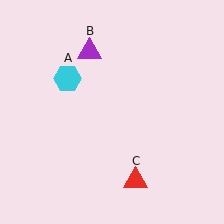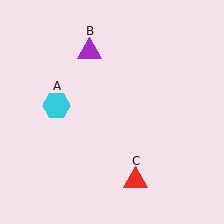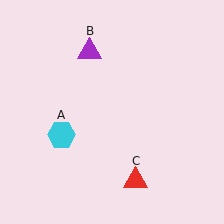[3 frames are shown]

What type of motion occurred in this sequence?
The cyan hexagon (object A) rotated counterclockwise around the center of the scene.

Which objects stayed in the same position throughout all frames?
Purple triangle (object B) and red triangle (object C) remained stationary.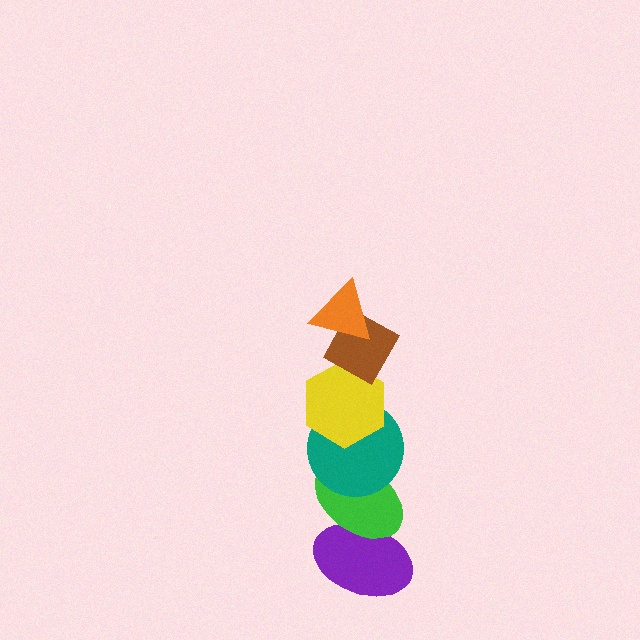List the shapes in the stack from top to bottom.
From top to bottom: the orange triangle, the brown diamond, the yellow hexagon, the teal circle, the green ellipse, the purple ellipse.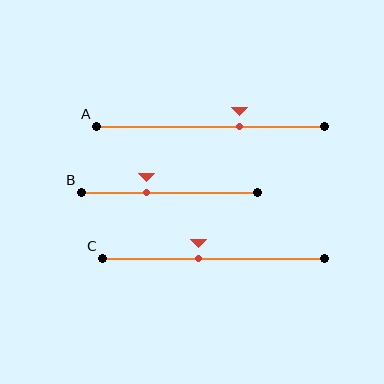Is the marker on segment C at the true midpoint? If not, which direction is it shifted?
No, the marker on segment C is shifted to the left by about 6% of the segment length.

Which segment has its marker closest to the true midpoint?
Segment C has its marker closest to the true midpoint.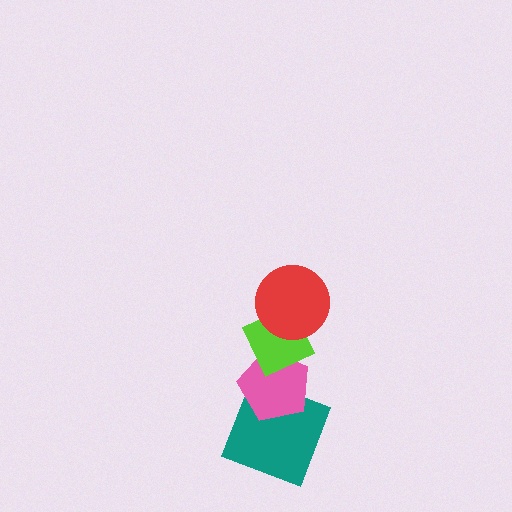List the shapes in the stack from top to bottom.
From top to bottom: the red circle, the lime diamond, the pink pentagon, the teal square.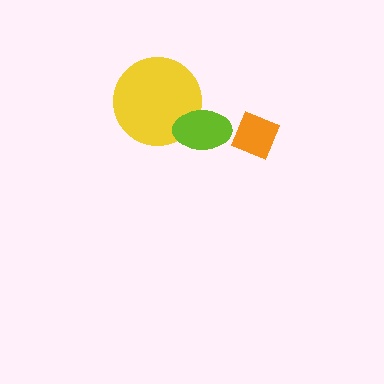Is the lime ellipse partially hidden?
No, no other shape covers it.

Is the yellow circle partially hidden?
Yes, it is partially covered by another shape.